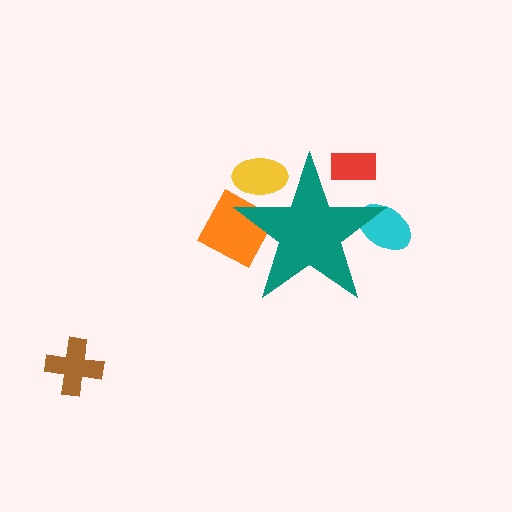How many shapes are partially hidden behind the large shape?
4 shapes are partially hidden.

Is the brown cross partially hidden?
No, the brown cross is fully visible.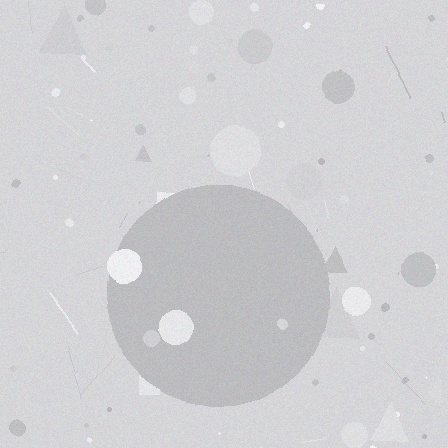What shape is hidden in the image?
A circle is hidden in the image.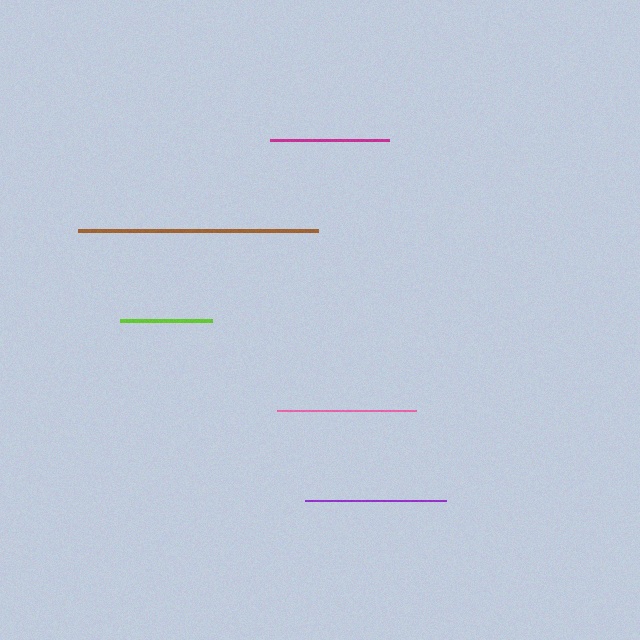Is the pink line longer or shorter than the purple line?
The purple line is longer than the pink line.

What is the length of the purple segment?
The purple segment is approximately 141 pixels long.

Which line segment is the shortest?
The lime line is the shortest at approximately 93 pixels.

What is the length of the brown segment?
The brown segment is approximately 240 pixels long.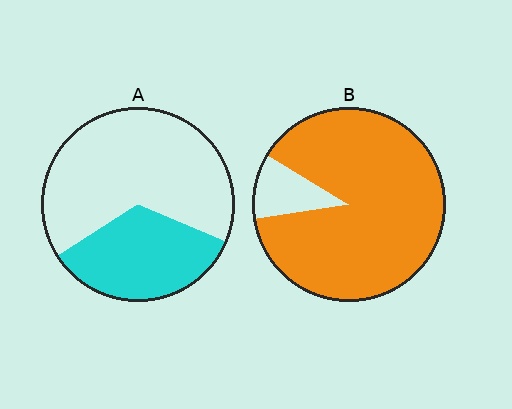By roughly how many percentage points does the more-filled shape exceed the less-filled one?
By roughly 55 percentage points (B over A).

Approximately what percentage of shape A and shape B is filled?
A is approximately 35% and B is approximately 90%.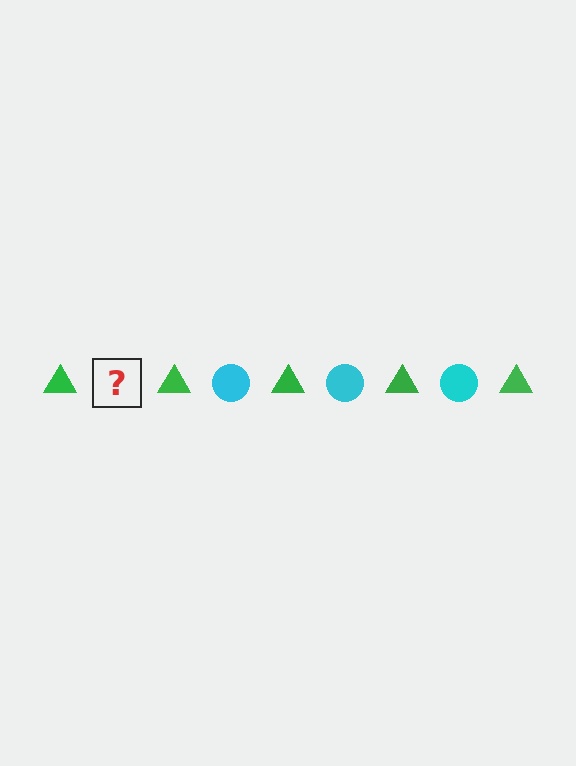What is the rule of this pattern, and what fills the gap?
The rule is that the pattern alternates between green triangle and cyan circle. The gap should be filled with a cyan circle.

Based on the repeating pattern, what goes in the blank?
The blank should be a cyan circle.